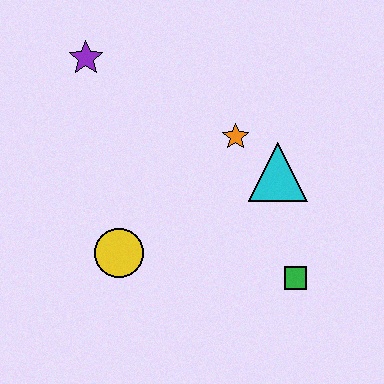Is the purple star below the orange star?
No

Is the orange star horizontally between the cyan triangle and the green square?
No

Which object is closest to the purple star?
The orange star is closest to the purple star.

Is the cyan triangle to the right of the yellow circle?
Yes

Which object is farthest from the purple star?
The green square is farthest from the purple star.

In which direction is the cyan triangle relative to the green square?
The cyan triangle is above the green square.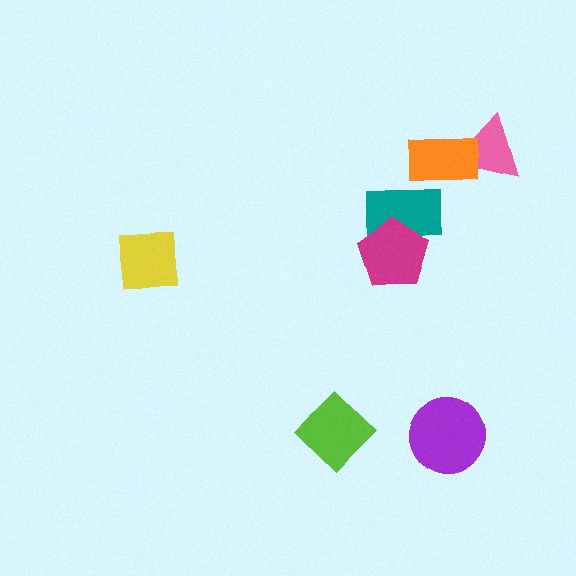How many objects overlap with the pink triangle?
1 object overlaps with the pink triangle.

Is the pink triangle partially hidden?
Yes, it is partially covered by another shape.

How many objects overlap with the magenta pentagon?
1 object overlaps with the magenta pentagon.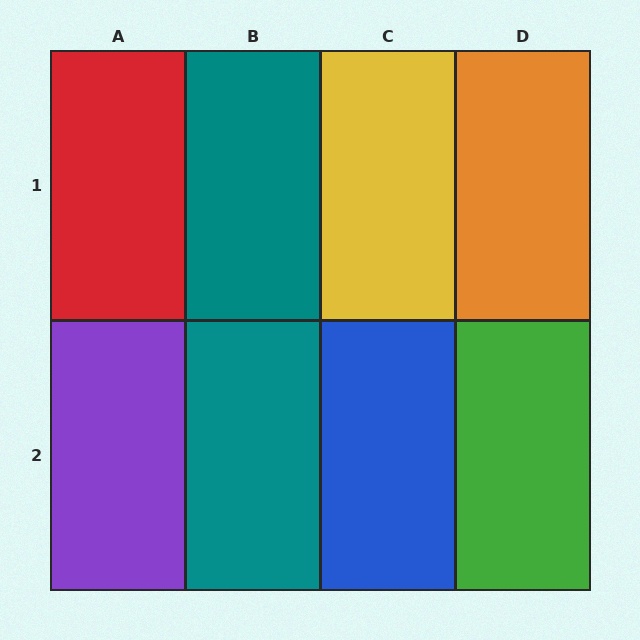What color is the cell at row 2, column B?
Teal.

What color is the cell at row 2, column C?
Blue.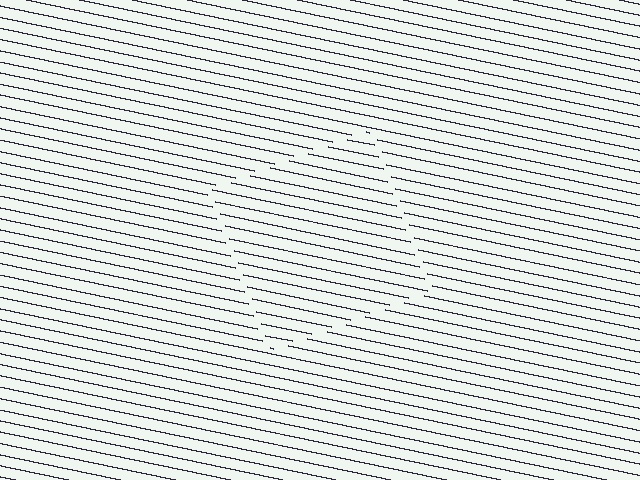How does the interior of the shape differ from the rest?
The interior of the shape contains the same grating, shifted by half a period — the contour is defined by the phase discontinuity where line-ends from the inner and outer gratings abut.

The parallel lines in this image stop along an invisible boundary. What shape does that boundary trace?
An illusory square. The interior of the shape contains the same grating, shifted by half a period — the contour is defined by the phase discontinuity where line-ends from the inner and outer gratings abut.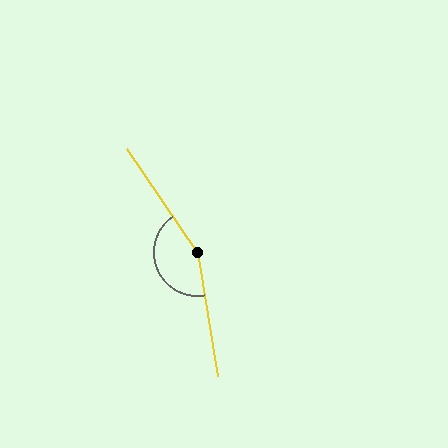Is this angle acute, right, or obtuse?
It is obtuse.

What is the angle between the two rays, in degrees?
Approximately 155 degrees.